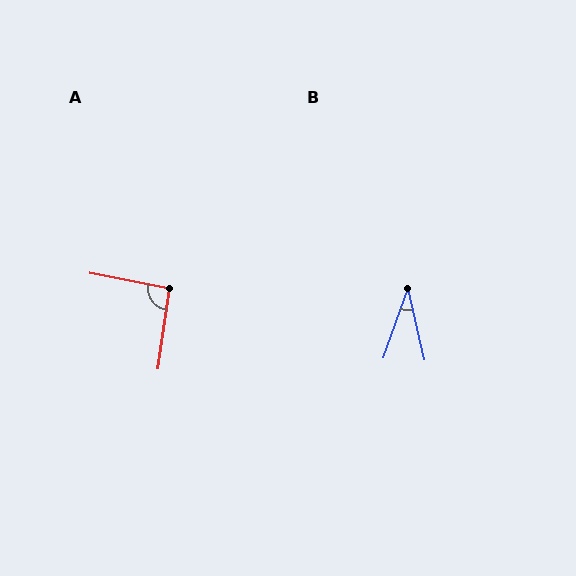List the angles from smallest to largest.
B (32°), A (93°).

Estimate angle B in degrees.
Approximately 32 degrees.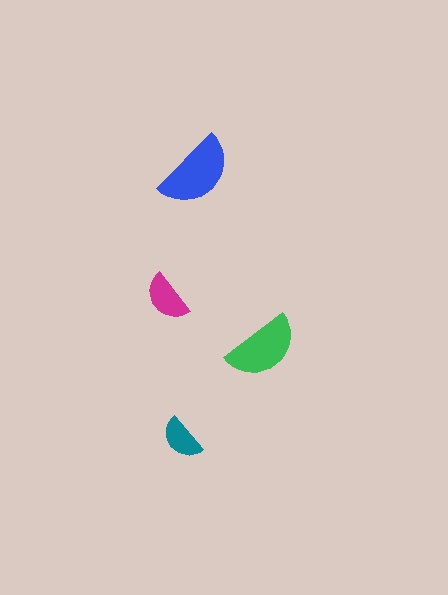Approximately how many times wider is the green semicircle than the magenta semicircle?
About 1.5 times wider.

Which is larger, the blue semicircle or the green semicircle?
The blue one.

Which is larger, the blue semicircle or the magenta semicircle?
The blue one.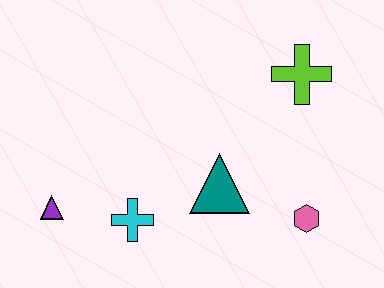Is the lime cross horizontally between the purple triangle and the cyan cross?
No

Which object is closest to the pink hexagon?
The teal triangle is closest to the pink hexagon.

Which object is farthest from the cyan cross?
The lime cross is farthest from the cyan cross.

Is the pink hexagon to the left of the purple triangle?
No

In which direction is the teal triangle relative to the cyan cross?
The teal triangle is to the right of the cyan cross.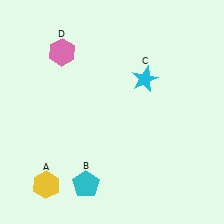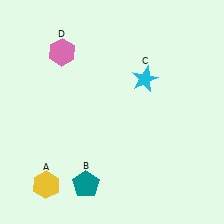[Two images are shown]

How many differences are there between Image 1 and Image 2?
There is 1 difference between the two images.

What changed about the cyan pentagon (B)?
In Image 1, B is cyan. In Image 2, it changed to teal.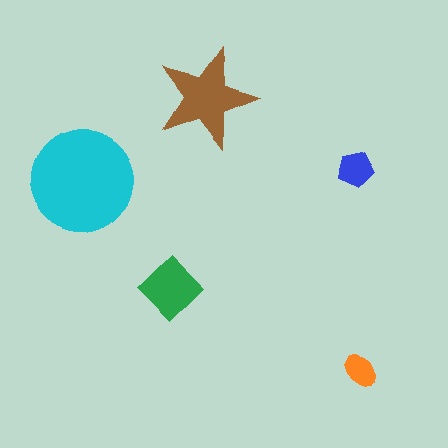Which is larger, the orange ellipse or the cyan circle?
The cyan circle.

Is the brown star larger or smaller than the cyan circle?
Smaller.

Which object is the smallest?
The orange ellipse.